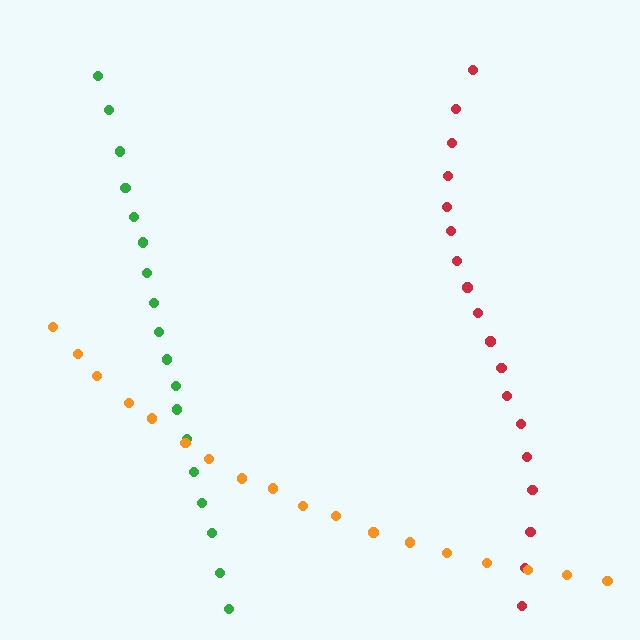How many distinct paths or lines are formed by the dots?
There are 3 distinct paths.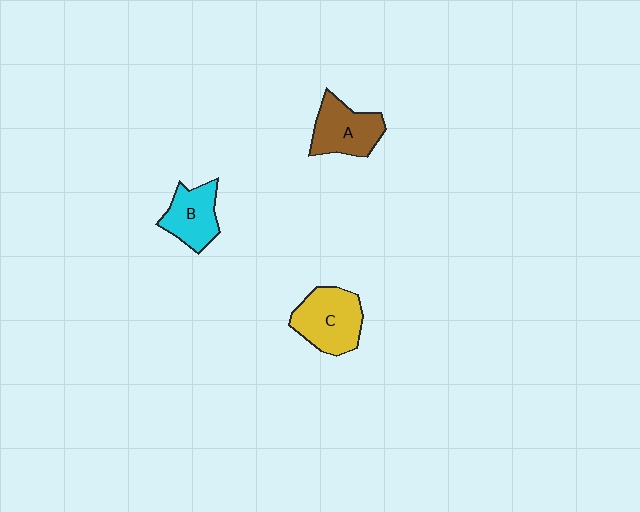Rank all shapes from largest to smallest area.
From largest to smallest: C (yellow), A (brown), B (cyan).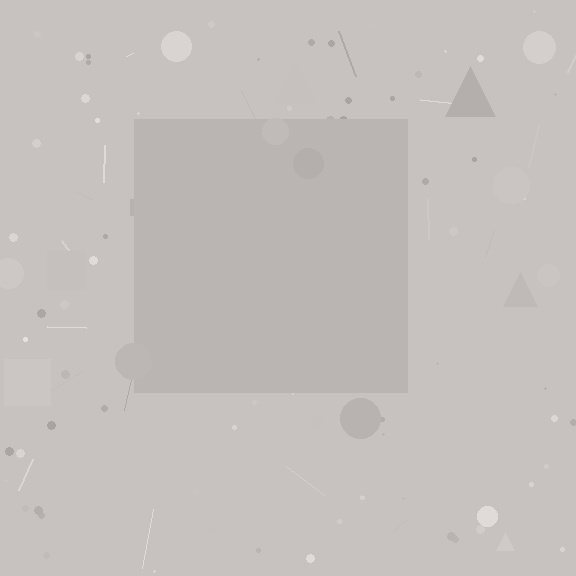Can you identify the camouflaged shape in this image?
The camouflaged shape is a square.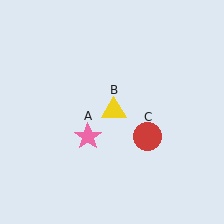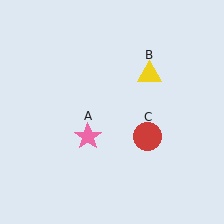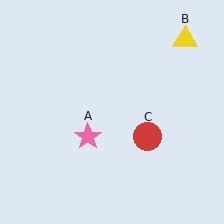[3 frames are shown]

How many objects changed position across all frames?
1 object changed position: yellow triangle (object B).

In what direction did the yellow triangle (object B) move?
The yellow triangle (object B) moved up and to the right.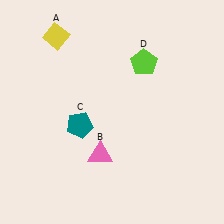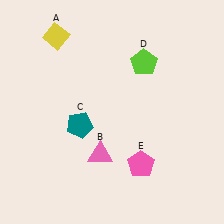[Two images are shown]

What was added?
A pink pentagon (E) was added in Image 2.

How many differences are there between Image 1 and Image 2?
There is 1 difference between the two images.